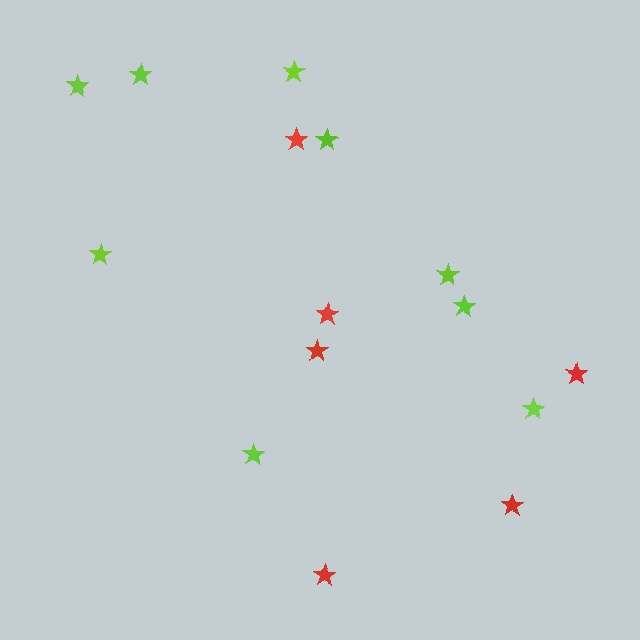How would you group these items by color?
There are 2 groups: one group of red stars (6) and one group of lime stars (9).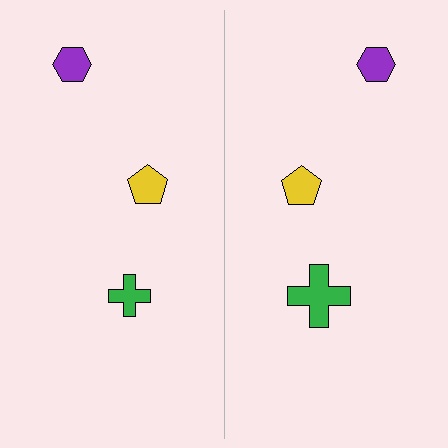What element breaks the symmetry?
The green cross on the right side has a different size than its mirror counterpart.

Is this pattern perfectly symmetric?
No, the pattern is not perfectly symmetric. The green cross on the right side has a different size than its mirror counterpart.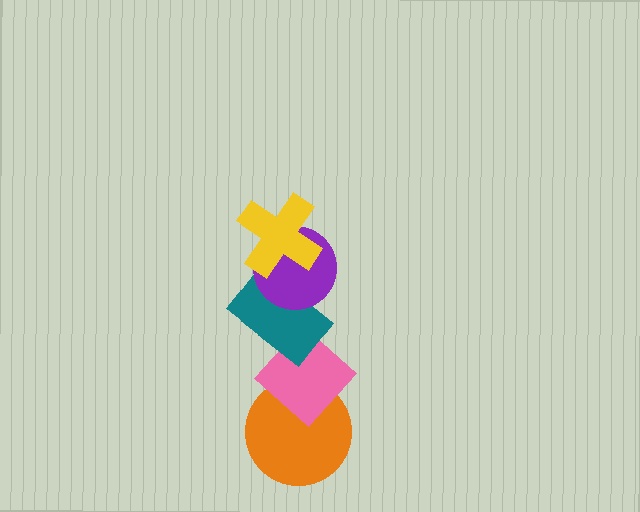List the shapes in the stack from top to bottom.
From top to bottom: the yellow cross, the purple circle, the teal rectangle, the pink diamond, the orange circle.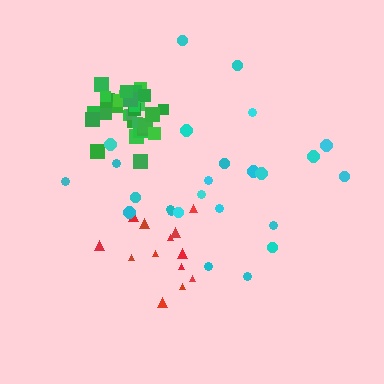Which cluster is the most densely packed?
Green.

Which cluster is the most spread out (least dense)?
Cyan.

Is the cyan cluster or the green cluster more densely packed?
Green.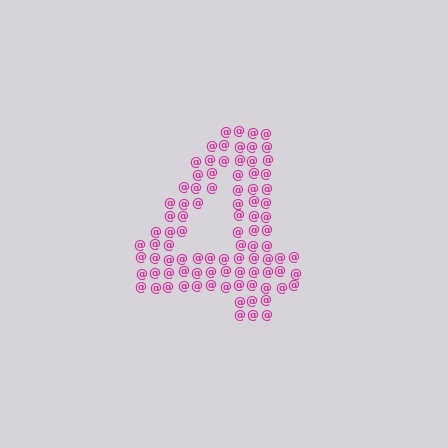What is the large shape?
The large shape is the digit 4.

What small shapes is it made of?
It is made of small at signs.